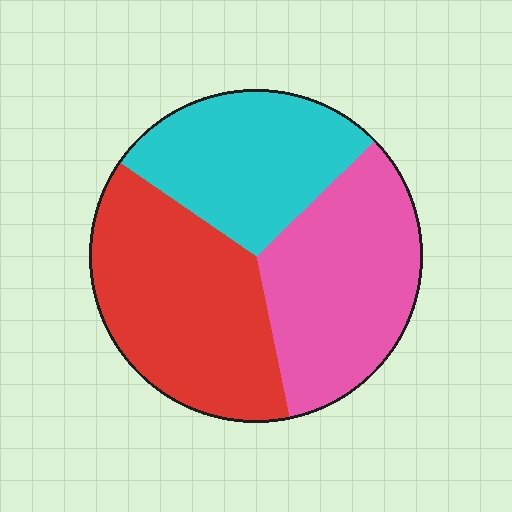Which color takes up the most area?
Red, at roughly 40%.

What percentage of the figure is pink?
Pink covers around 35% of the figure.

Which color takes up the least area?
Cyan, at roughly 30%.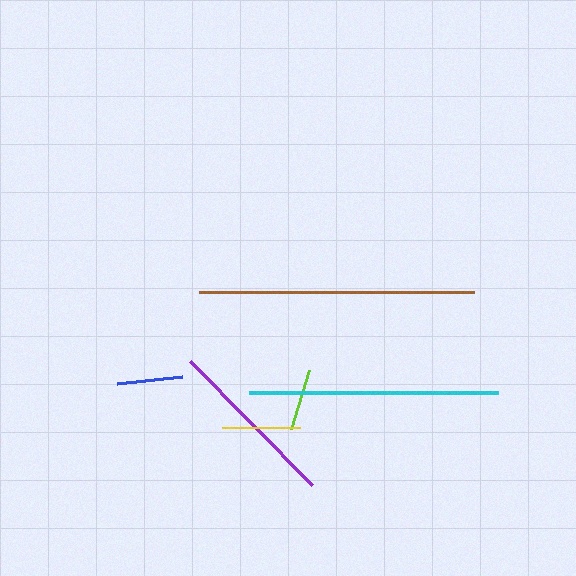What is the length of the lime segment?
The lime segment is approximately 61 pixels long.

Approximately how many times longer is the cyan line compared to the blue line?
The cyan line is approximately 3.8 times the length of the blue line.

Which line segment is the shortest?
The lime line is the shortest at approximately 61 pixels.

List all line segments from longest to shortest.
From longest to shortest: brown, cyan, purple, yellow, blue, lime.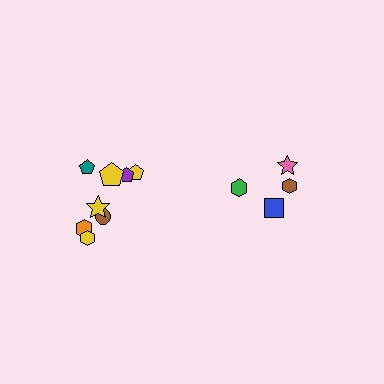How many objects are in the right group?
There are 4 objects.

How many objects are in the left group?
There are 8 objects.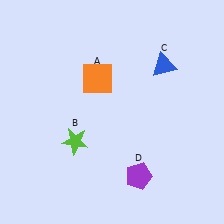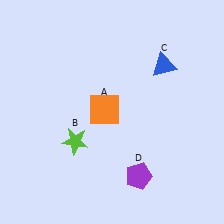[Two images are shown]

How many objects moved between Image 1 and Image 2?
1 object moved between the two images.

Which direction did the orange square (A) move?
The orange square (A) moved down.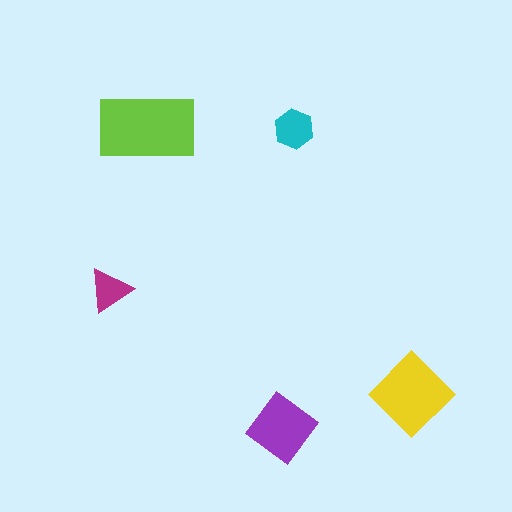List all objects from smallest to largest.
The magenta triangle, the cyan hexagon, the purple diamond, the yellow diamond, the lime rectangle.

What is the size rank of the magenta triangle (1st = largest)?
5th.